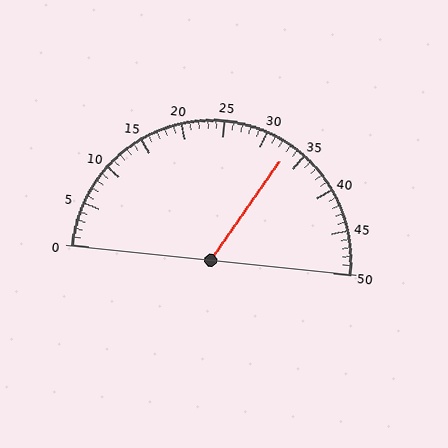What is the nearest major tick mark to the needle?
The nearest major tick mark is 35.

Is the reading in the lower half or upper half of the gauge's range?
The reading is in the upper half of the range (0 to 50).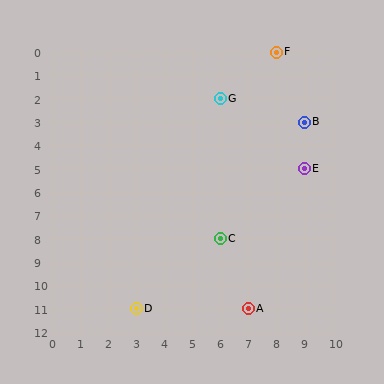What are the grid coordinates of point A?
Point A is at grid coordinates (7, 11).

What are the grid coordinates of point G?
Point G is at grid coordinates (6, 2).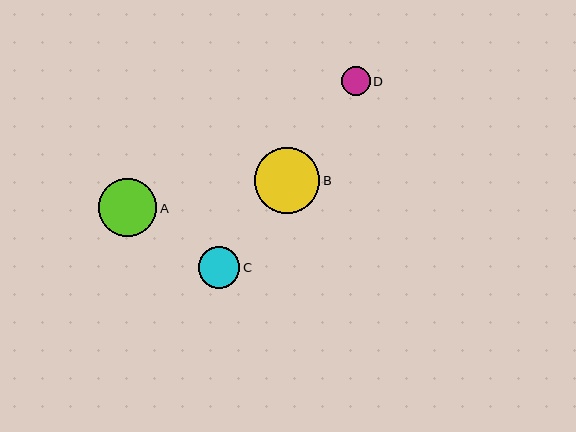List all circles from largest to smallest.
From largest to smallest: B, A, C, D.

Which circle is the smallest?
Circle D is the smallest with a size of approximately 29 pixels.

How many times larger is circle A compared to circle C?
Circle A is approximately 1.4 times the size of circle C.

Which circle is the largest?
Circle B is the largest with a size of approximately 65 pixels.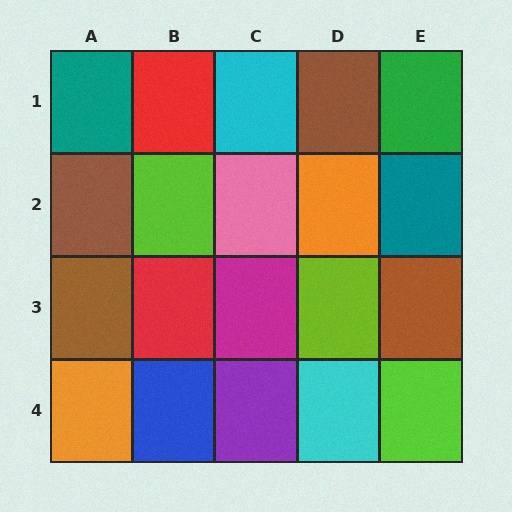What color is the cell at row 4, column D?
Cyan.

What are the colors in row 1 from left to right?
Teal, red, cyan, brown, green.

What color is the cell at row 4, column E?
Lime.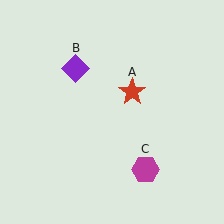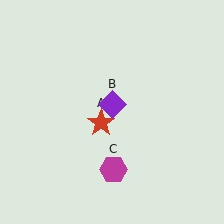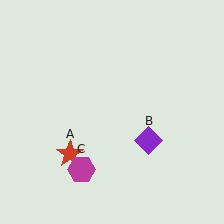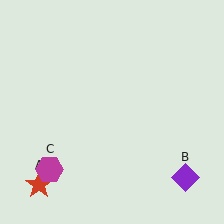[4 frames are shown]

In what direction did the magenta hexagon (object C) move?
The magenta hexagon (object C) moved left.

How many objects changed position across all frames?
3 objects changed position: red star (object A), purple diamond (object B), magenta hexagon (object C).